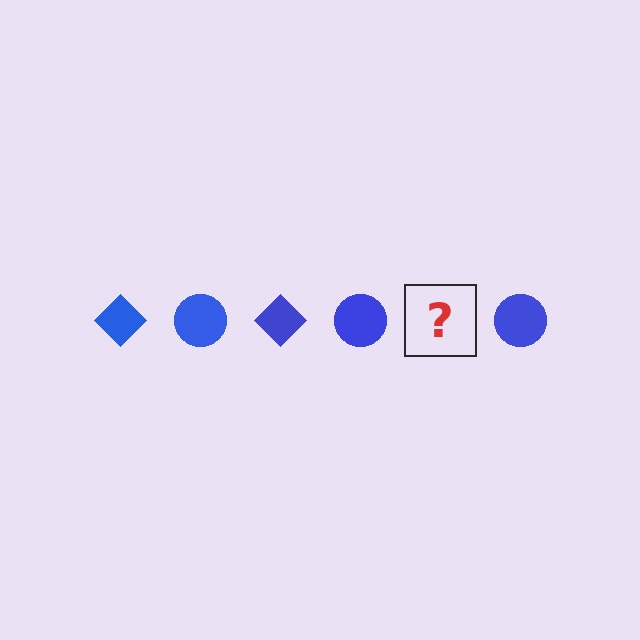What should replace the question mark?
The question mark should be replaced with a blue diamond.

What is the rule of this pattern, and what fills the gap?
The rule is that the pattern cycles through diamond, circle shapes in blue. The gap should be filled with a blue diamond.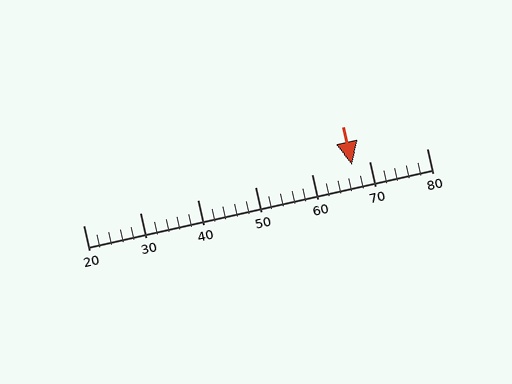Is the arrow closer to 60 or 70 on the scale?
The arrow is closer to 70.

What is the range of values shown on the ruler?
The ruler shows values from 20 to 80.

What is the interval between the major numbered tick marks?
The major tick marks are spaced 10 units apart.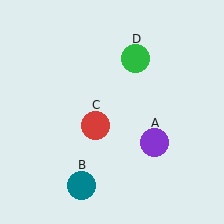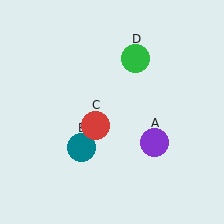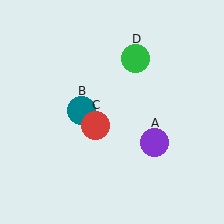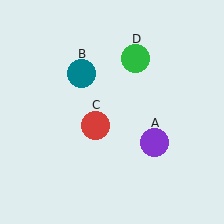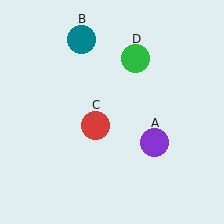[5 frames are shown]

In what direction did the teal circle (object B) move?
The teal circle (object B) moved up.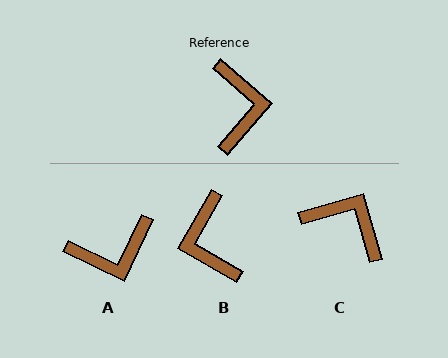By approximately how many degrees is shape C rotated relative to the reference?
Approximately 57 degrees counter-clockwise.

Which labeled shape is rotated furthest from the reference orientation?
B, about 169 degrees away.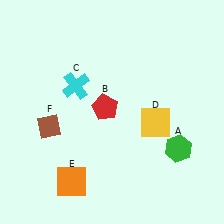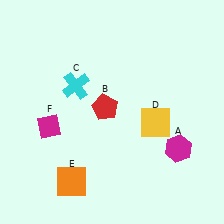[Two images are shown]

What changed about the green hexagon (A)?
In Image 1, A is green. In Image 2, it changed to magenta.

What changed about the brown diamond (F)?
In Image 1, F is brown. In Image 2, it changed to magenta.